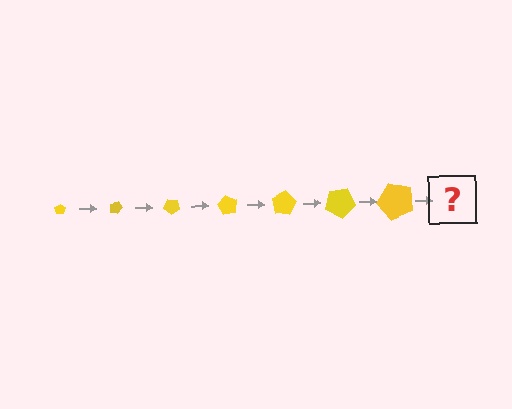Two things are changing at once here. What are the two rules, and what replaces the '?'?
The two rules are that the pentagon grows larger each step and it rotates 20 degrees each step. The '?' should be a pentagon, larger than the previous one and rotated 140 degrees from the start.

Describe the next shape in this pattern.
It should be a pentagon, larger than the previous one and rotated 140 degrees from the start.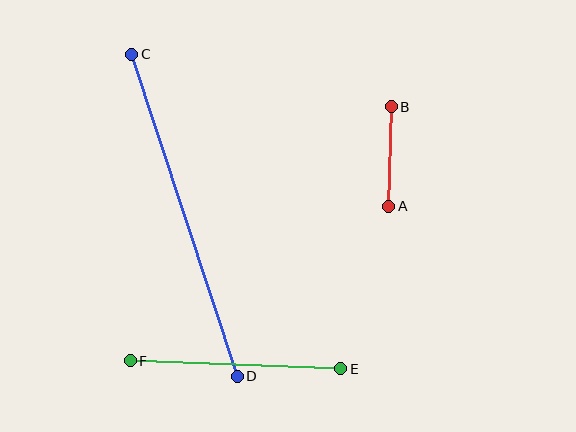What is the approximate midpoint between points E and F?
The midpoint is at approximately (235, 365) pixels.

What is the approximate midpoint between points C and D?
The midpoint is at approximately (185, 215) pixels.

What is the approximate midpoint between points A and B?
The midpoint is at approximately (390, 156) pixels.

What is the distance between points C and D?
The distance is approximately 339 pixels.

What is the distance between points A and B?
The distance is approximately 99 pixels.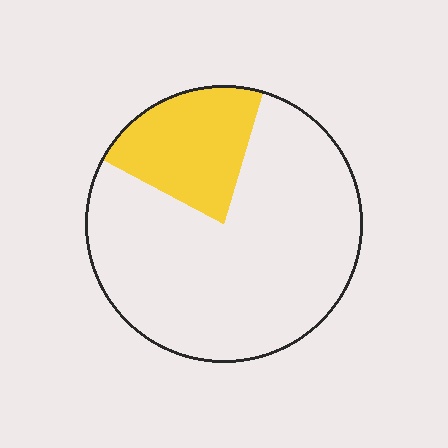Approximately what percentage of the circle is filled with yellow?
Approximately 20%.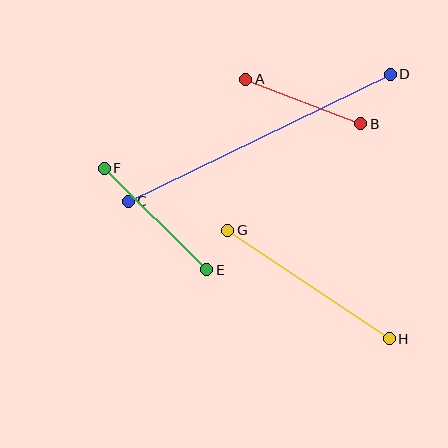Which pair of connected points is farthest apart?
Points C and D are farthest apart.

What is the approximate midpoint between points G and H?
The midpoint is at approximately (308, 284) pixels.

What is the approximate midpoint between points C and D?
The midpoint is at approximately (259, 138) pixels.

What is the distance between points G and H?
The distance is approximately 194 pixels.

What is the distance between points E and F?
The distance is approximately 144 pixels.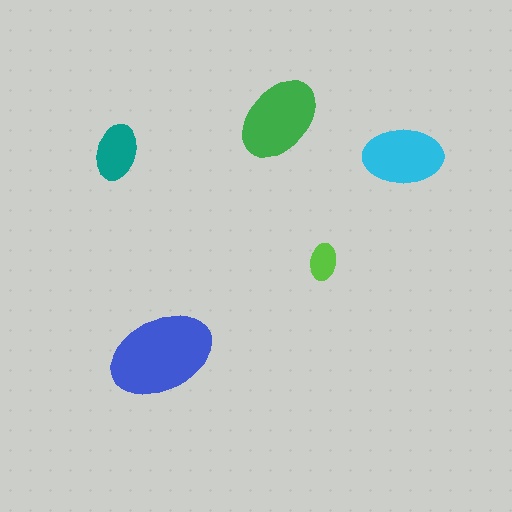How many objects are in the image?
There are 5 objects in the image.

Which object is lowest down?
The blue ellipse is bottommost.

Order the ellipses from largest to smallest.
the blue one, the green one, the cyan one, the teal one, the lime one.